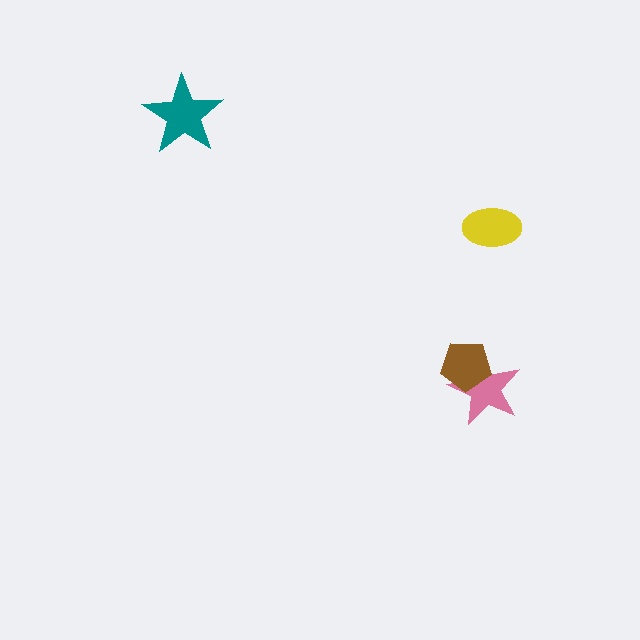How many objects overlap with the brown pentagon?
1 object overlaps with the brown pentagon.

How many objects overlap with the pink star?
1 object overlaps with the pink star.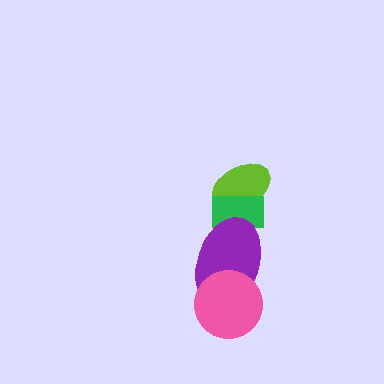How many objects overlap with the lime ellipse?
1 object overlaps with the lime ellipse.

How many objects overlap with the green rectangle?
2 objects overlap with the green rectangle.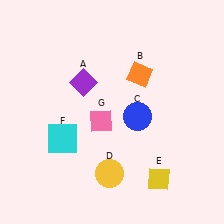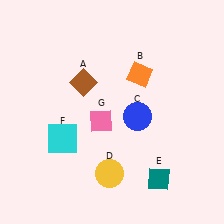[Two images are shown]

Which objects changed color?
A changed from purple to brown. E changed from yellow to teal.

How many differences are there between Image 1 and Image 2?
There are 2 differences between the two images.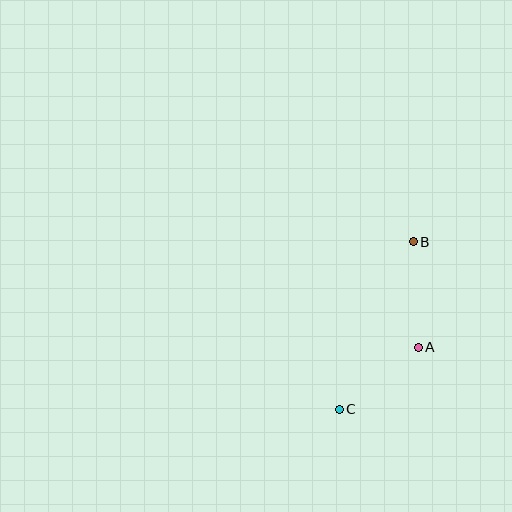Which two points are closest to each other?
Points A and C are closest to each other.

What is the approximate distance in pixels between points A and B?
The distance between A and B is approximately 106 pixels.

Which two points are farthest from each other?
Points B and C are farthest from each other.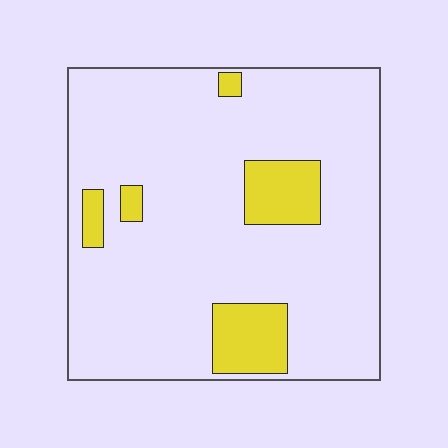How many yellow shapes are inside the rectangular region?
5.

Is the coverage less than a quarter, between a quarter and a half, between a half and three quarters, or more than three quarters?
Less than a quarter.